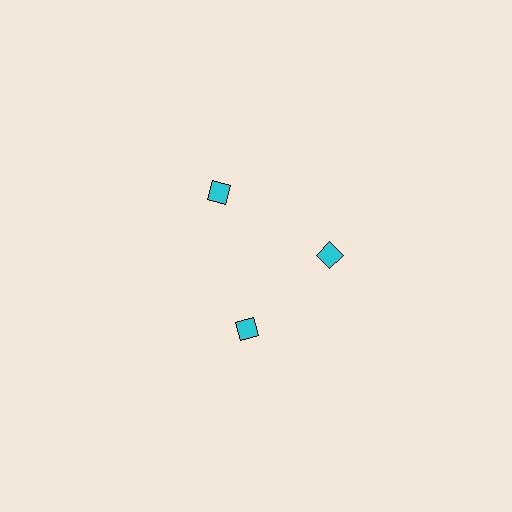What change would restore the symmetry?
The symmetry would be restored by rotating it back into even spacing with its neighbors so that all 3 diamonds sit at equal angles and equal distance from the center.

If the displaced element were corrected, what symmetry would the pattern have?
It would have 3-fold rotational symmetry — the pattern would map onto itself every 120 degrees.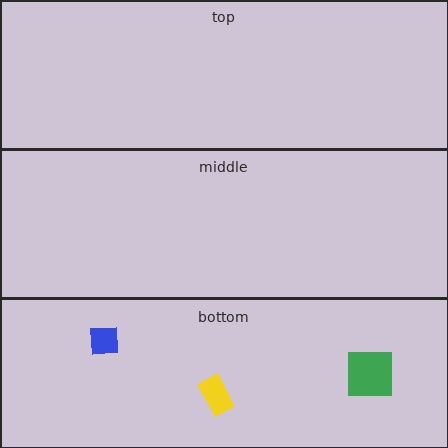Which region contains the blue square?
The bottom region.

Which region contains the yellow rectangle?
The bottom region.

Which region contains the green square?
The bottom region.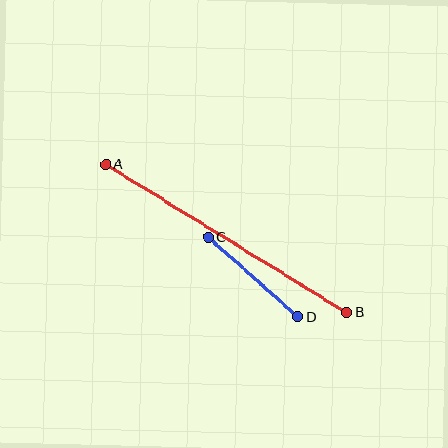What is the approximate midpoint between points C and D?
The midpoint is at approximately (253, 277) pixels.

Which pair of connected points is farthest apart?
Points A and B are farthest apart.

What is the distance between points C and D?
The distance is approximately 120 pixels.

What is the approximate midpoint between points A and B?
The midpoint is at approximately (226, 238) pixels.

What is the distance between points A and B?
The distance is approximately 282 pixels.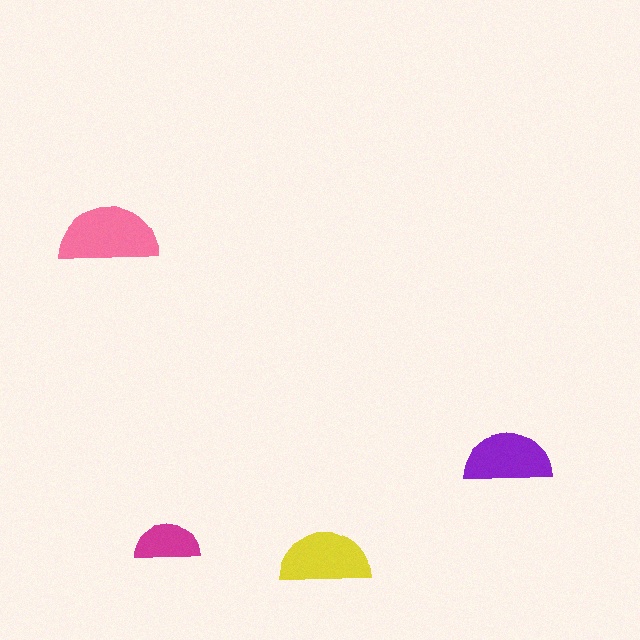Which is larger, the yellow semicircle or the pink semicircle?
The pink one.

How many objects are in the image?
There are 4 objects in the image.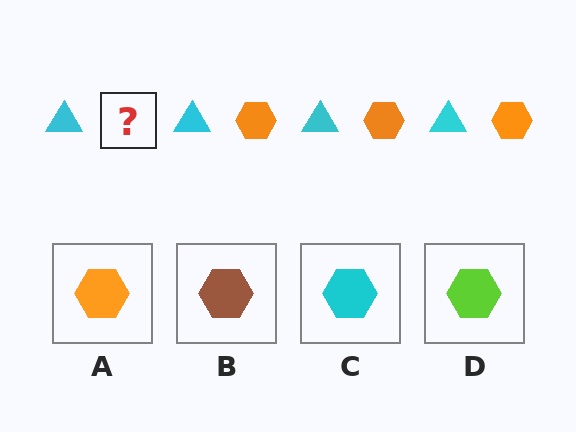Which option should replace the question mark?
Option A.